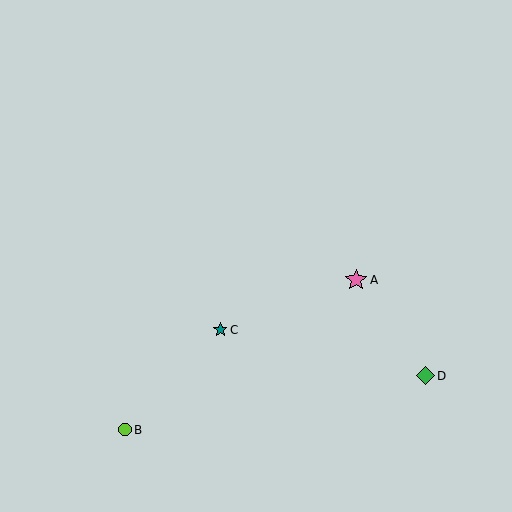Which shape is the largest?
The pink star (labeled A) is the largest.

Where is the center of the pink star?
The center of the pink star is at (356, 280).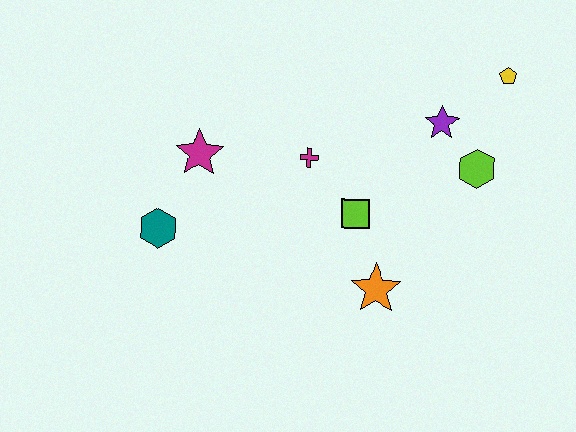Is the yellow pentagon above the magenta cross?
Yes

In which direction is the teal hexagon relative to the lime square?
The teal hexagon is to the left of the lime square.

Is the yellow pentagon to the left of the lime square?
No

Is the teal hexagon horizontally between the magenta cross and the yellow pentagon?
No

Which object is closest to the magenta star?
The teal hexagon is closest to the magenta star.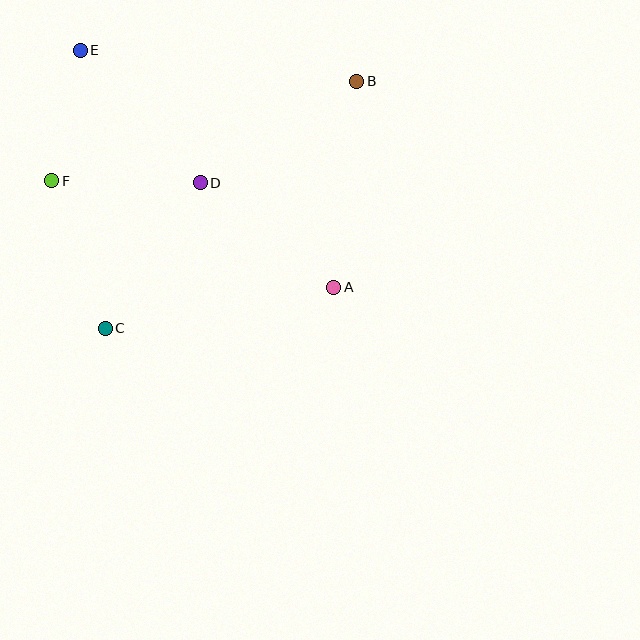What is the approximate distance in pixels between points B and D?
The distance between B and D is approximately 186 pixels.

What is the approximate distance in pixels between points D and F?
The distance between D and F is approximately 149 pixels.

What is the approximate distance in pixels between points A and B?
The distance between A and B is approximately 207 pixels.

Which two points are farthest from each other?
Points B and C are farthest from each other.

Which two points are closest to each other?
Points E and F are closest to each other.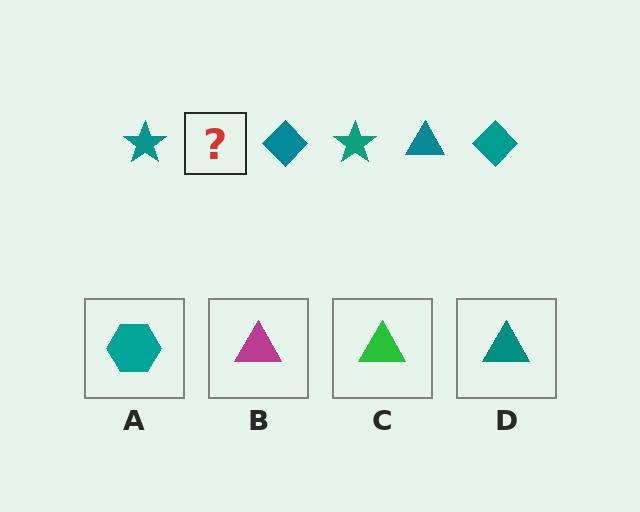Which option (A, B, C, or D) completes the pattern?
D.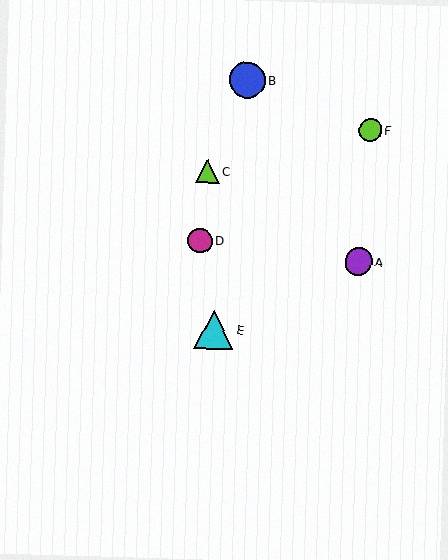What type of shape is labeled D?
Shape D is a magenta circle.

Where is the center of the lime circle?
The center of the lime circle is at (371, 130).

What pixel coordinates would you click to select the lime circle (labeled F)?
Click at (371, 130) to select the lime circle F.